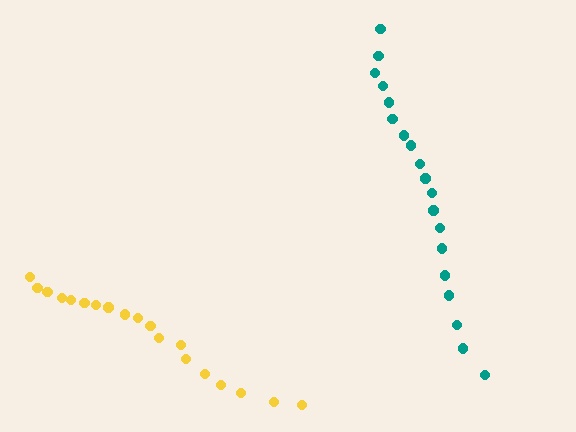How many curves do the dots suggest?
There are 2 distinct paths.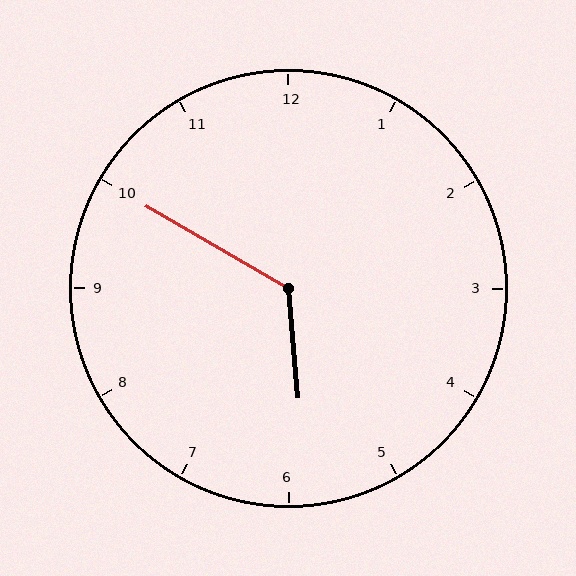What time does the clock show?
5:50.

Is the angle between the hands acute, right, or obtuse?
It is obtuse.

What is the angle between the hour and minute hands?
Approximately 125 degrees.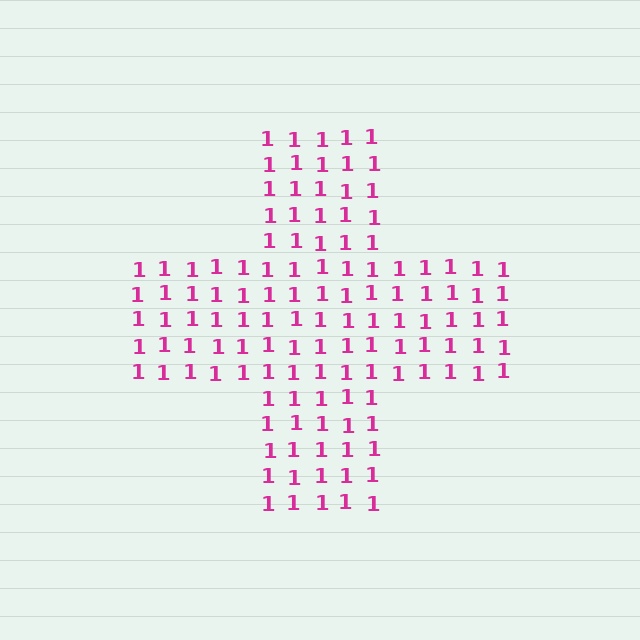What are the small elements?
The small elements are digit 1's.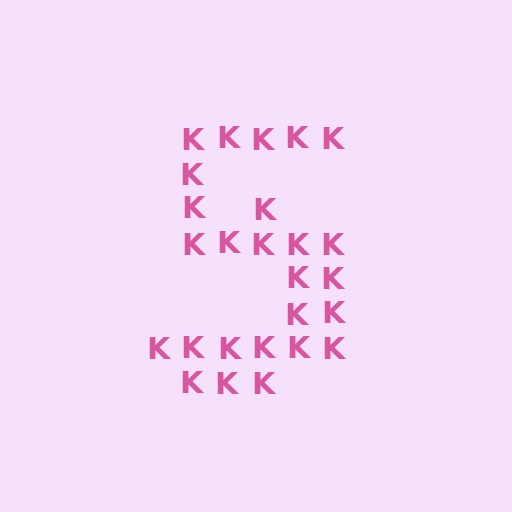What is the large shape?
The large shape is the digit 5.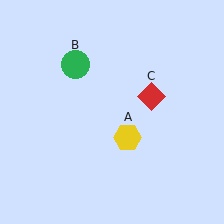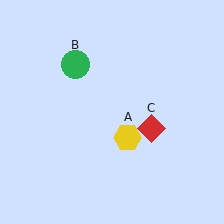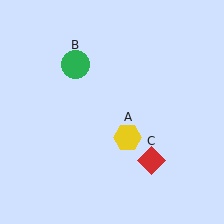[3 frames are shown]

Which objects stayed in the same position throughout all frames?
Yellow hexagon (object A) and green circle (object B) remained stationary.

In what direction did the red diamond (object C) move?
The red diamond (object C) moved down.